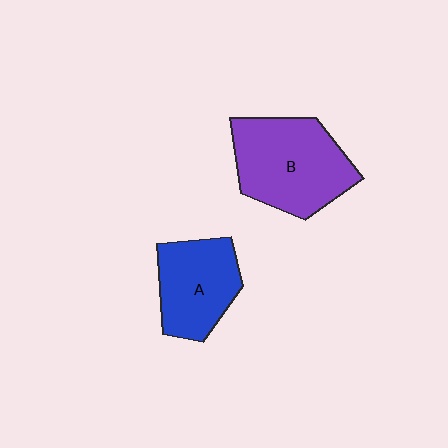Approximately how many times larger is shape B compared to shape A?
Approximately 1.4 times.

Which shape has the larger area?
Shape B (purple).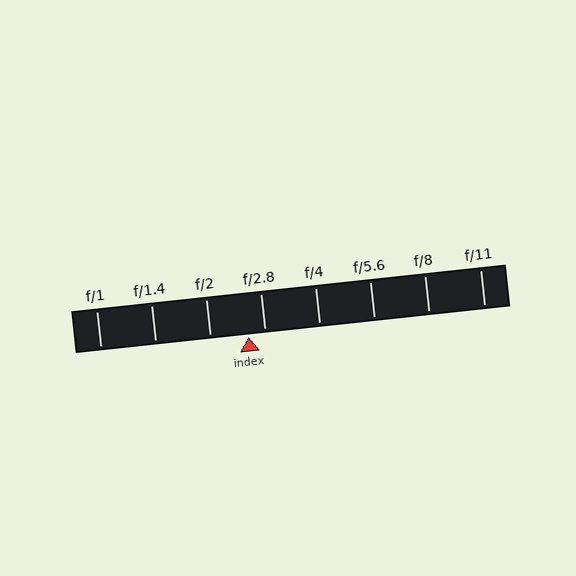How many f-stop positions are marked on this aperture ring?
There are 8 f-stop positions marked.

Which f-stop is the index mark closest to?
The index mark is closest to f/2.8.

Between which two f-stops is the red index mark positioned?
The index mark is between f/2 and f/2.8.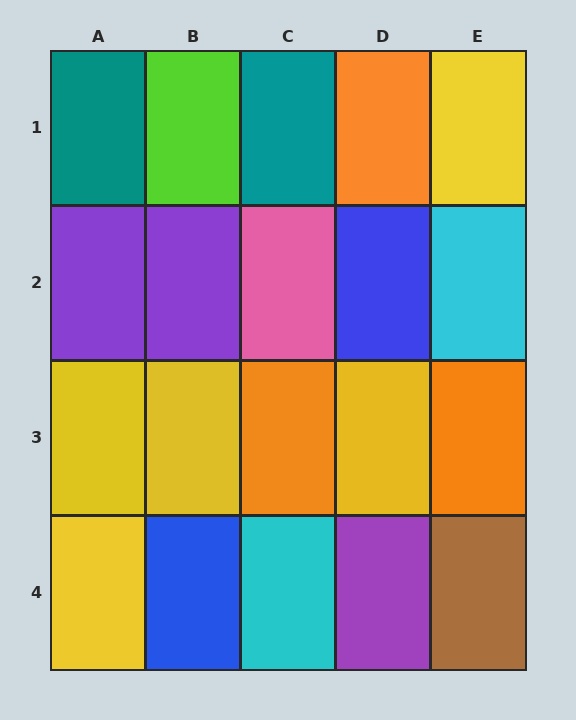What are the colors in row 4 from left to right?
Yellow, blue, cyan, purple, brown.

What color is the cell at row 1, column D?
Orange.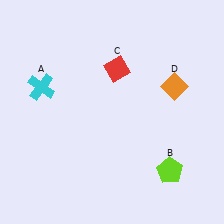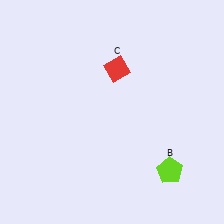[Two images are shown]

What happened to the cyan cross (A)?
The cyan cross (A) was removed in Image 2. It was in the top-left area of Image 1.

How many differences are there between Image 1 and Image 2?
There are 2 differences between the two images.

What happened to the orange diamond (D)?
The orange diamond (D) was removed in Image 2. It was in the top-right area of Image 1.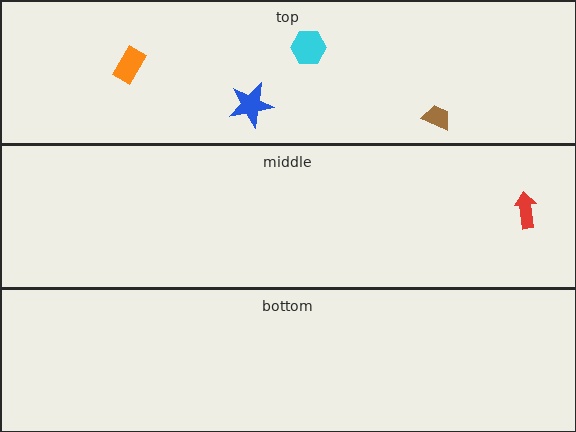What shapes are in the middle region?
The red arrow.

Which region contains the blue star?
The top region.